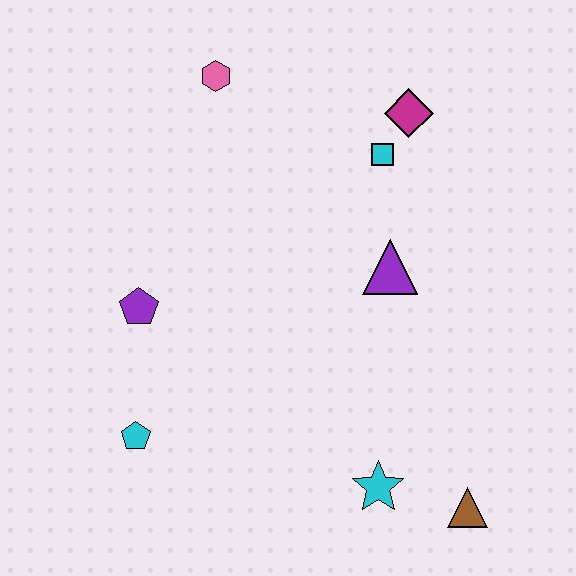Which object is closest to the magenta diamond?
The cyan square is closest to the magenta diamond.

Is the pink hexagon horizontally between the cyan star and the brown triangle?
No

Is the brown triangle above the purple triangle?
No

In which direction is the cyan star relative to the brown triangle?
The cyan star is to the left of the brown triangle.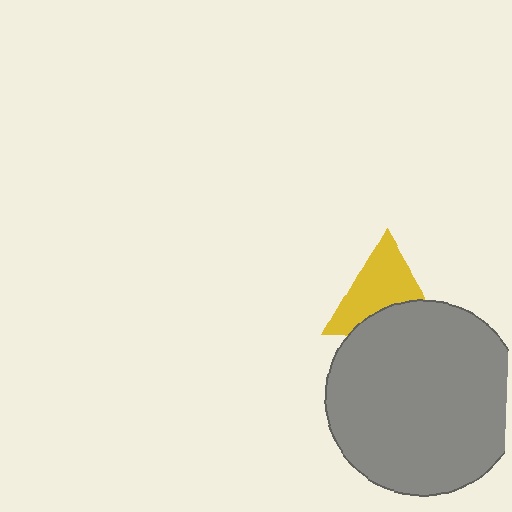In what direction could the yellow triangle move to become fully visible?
The yellow triangle could move up. That would shift it out from behind the gray circle entirely.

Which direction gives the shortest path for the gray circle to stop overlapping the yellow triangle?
Moving down gives the shortest separation.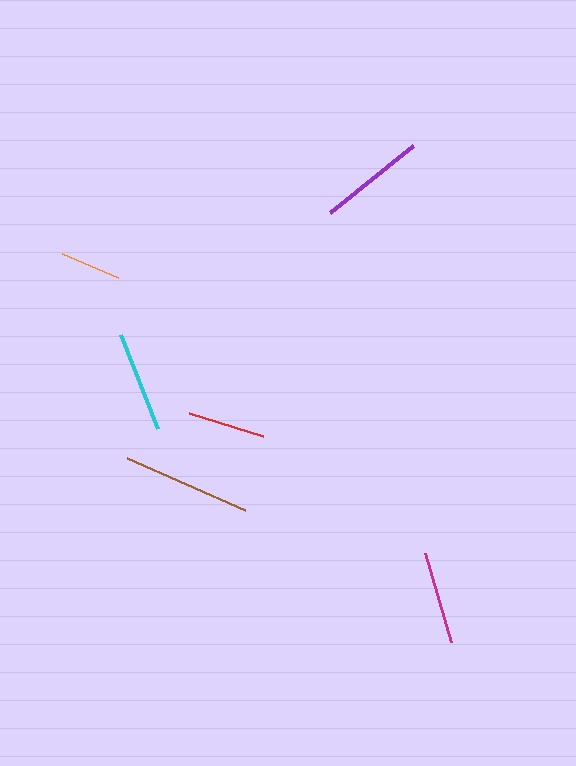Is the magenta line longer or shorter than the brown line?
The brown line is longer than the magenta line.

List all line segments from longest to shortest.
From longest to shortest: brown, purple, cyan, magenta, red, orange.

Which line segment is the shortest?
The orange line is the shortest at approximately 61 pixels.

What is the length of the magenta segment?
The magenta segment is approximately 93 pixels long.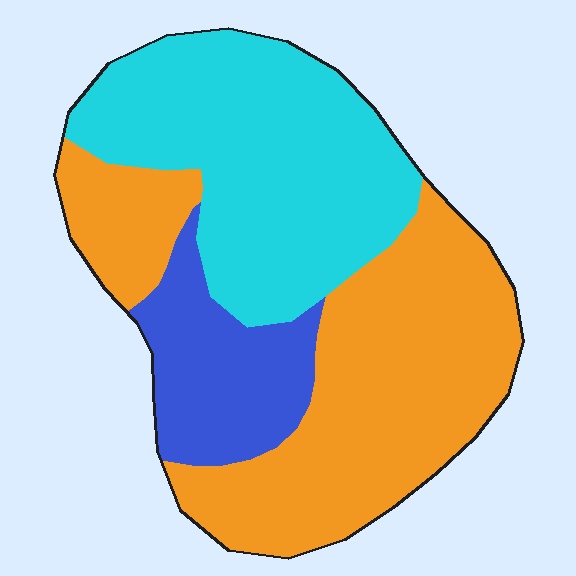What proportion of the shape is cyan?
Cyan takes up about three eighths (3/8) of the shape.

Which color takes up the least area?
Blue, at roughly 15%.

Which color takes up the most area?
Orange, at roughly 45%.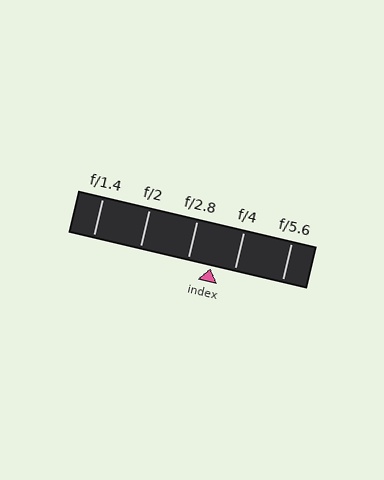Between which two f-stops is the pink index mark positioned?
The index mark is between f/2.8 and f/4.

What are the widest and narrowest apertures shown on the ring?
The widest aperture shown is f/1.4 and the narrowest is f/5.6.